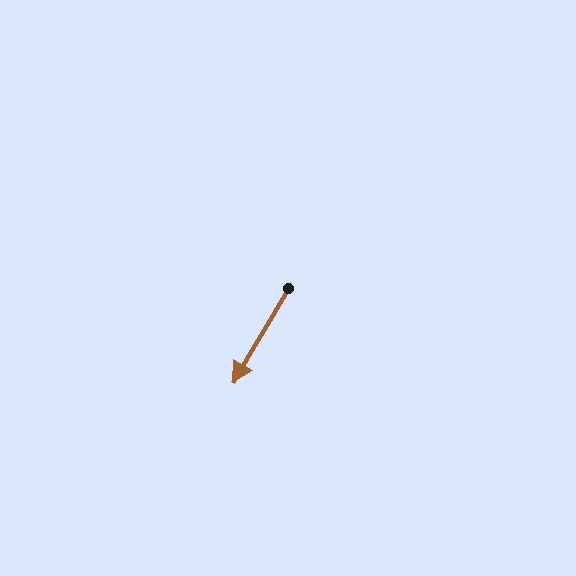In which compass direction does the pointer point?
Southwest.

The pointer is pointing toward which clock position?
Roughly 7 o'clock.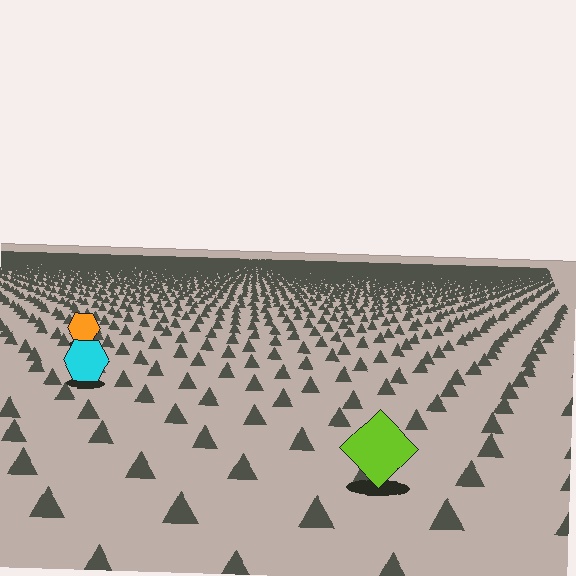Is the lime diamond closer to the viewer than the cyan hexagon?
Yes. The lime diamond is closer — you can tell from the texture gradient: the ground texture is coarser near it.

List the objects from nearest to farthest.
From nearest to farthest: the lime diamond, the cyan hexagon, the orange hexagon.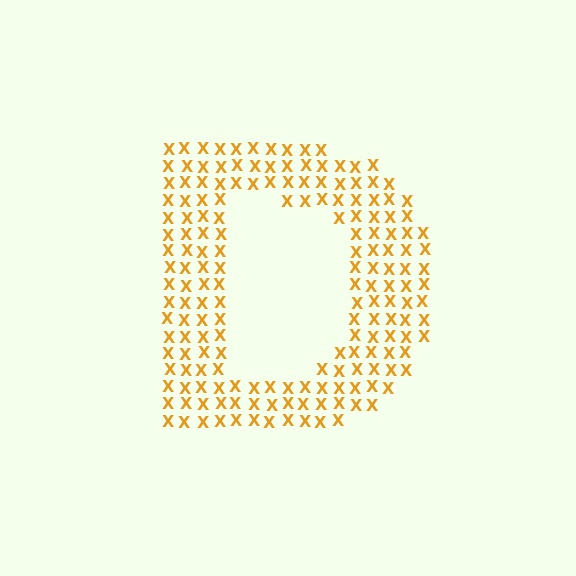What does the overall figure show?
The overall figure shows the letter D.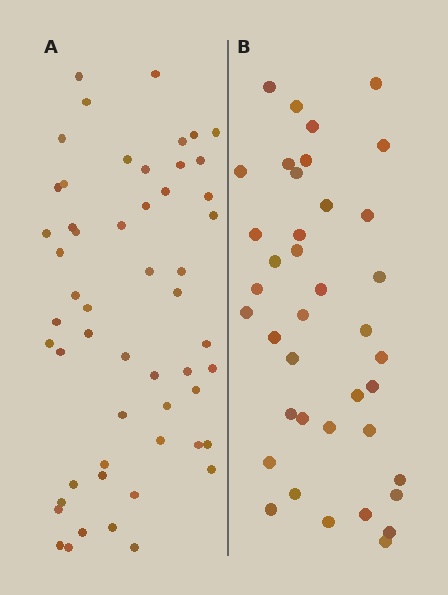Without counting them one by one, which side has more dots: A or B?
Region A (the left region) has more dots.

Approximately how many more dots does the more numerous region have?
Region A has approximately 15 more dots than region B.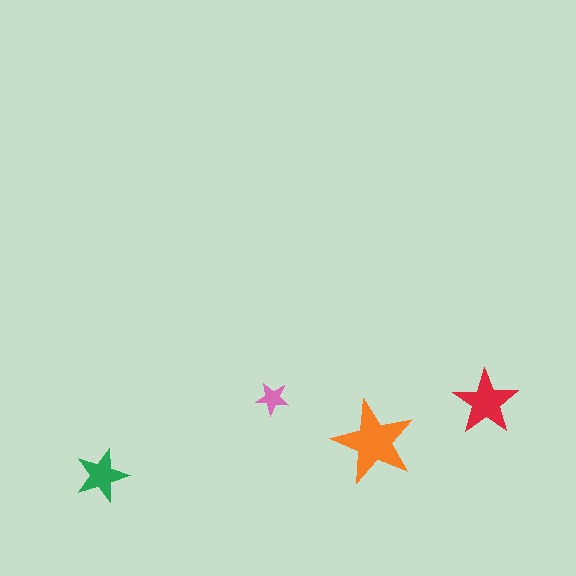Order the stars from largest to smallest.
the orange one, the red one, the green one, the pink one.